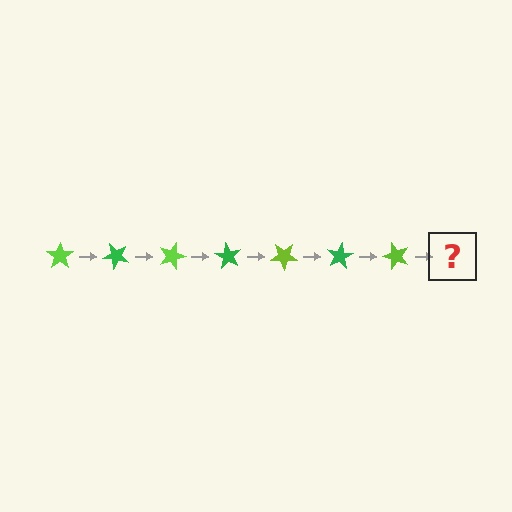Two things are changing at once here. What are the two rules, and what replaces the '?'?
The two rules are that it rotates 45 degrees each step and the color cycles through lime and green. The '?' should be a green star, rotated 315 degrees from the start.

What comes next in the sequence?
The next element should be a green star, rotated 315 degrees from the start.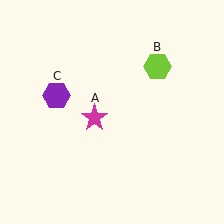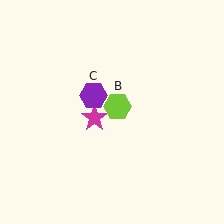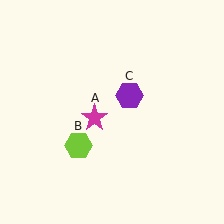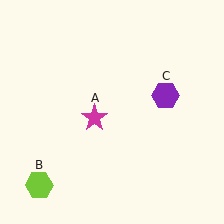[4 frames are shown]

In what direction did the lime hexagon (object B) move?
The lime hexagon (object B) moved down and to the left.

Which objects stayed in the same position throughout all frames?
Magenta star (object A) remained stationary.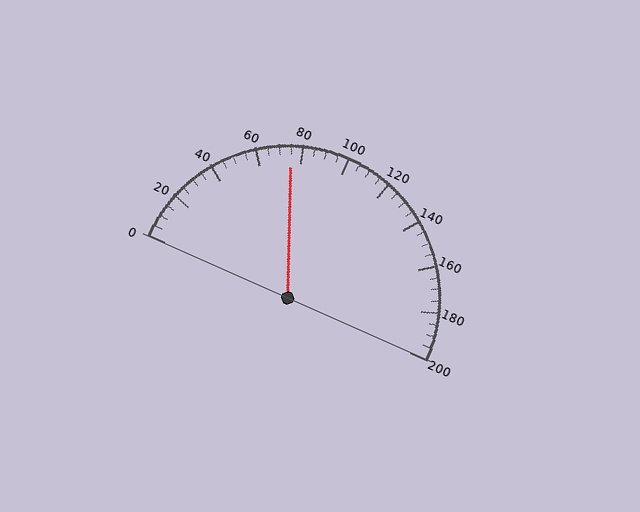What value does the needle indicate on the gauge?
The needle indicates approximately 75.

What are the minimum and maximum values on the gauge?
The gauge ranges from 0 to 200.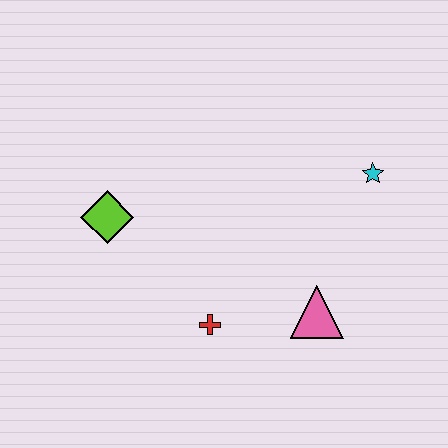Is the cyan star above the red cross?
Yes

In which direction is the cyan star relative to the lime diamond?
The cyan star is to the right of the lime diamond.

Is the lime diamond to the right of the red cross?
No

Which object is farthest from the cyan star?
The lime diamond is farthest from the cyan star.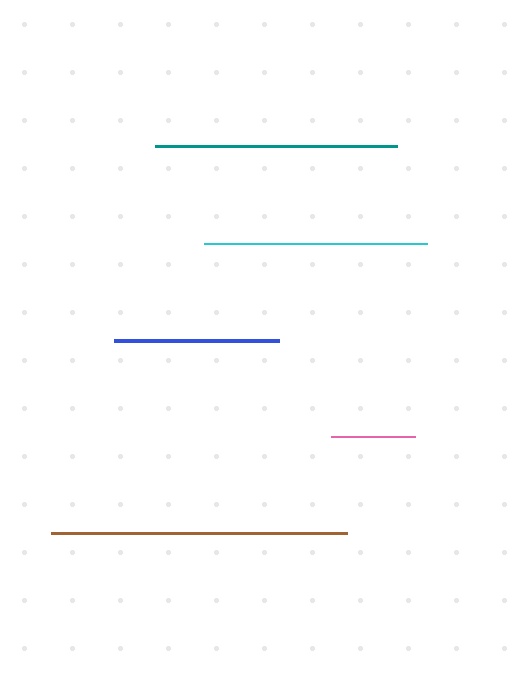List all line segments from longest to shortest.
From longest to shortest: brown, teal, cyan, blue, pink.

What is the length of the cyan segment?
The cyan segment is approximately 223 pixels long.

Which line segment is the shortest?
The pink line is the shortest at approximately 84 pixels.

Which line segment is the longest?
The brown line is the longest at approximately 296 pixels.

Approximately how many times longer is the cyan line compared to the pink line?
The cyan line is approximately 2.6 times the length of the pink line.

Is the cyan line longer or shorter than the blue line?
The cyan line is longer than the blue line.